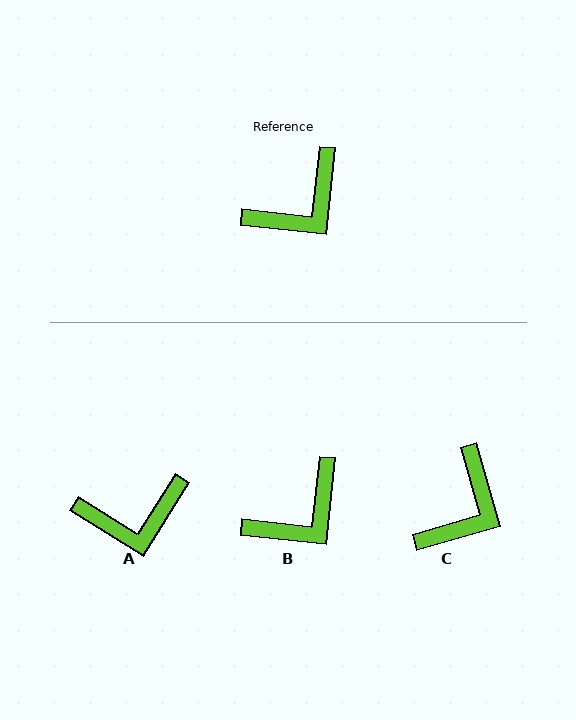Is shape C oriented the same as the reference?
No, it is off by about 22 degrees.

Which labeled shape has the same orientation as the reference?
B.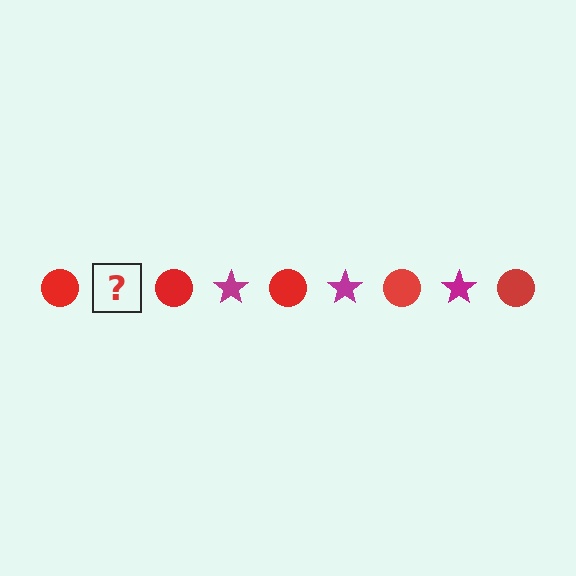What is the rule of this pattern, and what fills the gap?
The rule is that the pattern alternates between red circle and magenta star. The gap should be filled with a magenta star.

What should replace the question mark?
The question mark should be replaced with a magenta star.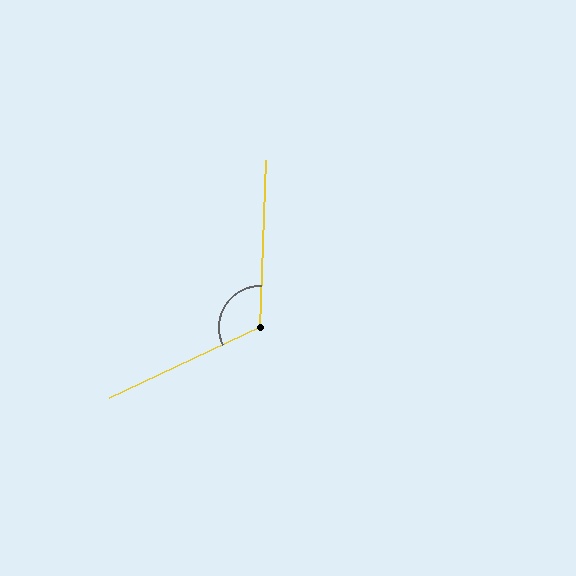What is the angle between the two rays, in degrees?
Approximately 117 degrees.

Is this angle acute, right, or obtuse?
It is obtuse.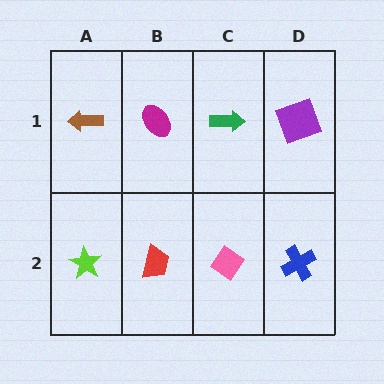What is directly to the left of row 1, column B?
A brown arrow.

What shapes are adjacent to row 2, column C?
A green arrow (row 1, column C), a red trapezoid (row 2, column B), a blue cross (row 2, column D).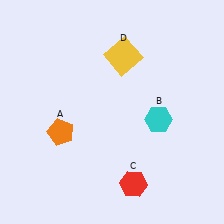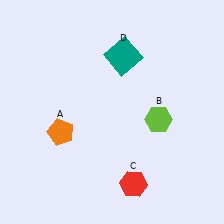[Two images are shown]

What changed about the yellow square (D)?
In Image 1, D is yellow. In Image 2, it changed to teal.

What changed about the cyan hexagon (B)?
In Image 1, B is cyan. In Image 2, it changed to lime.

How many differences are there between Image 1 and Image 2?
There are 2 differences between the two images.